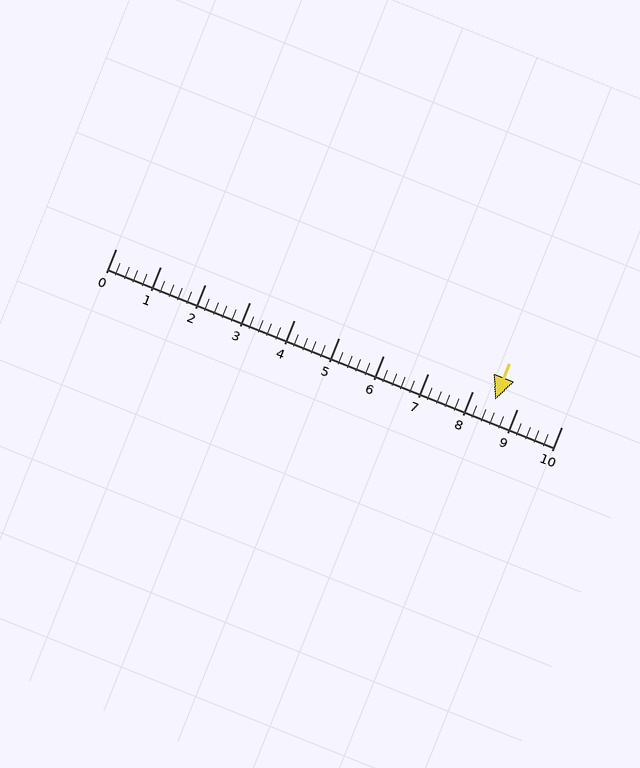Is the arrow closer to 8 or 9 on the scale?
The arrow is closer to 9.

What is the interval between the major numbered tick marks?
The major tick marks are spaced 1 units apart.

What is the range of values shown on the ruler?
The ruler shows values from 0 to 10.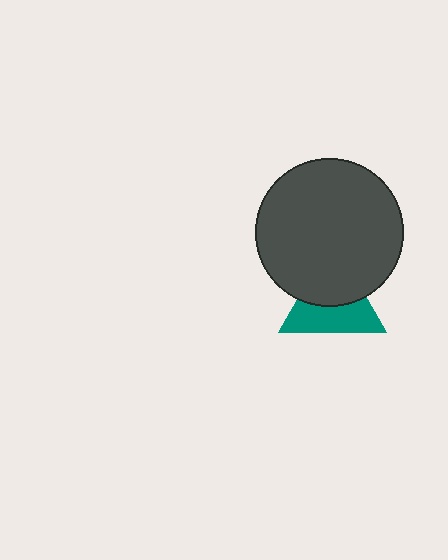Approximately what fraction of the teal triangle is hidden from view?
Roughly 48% of the teal triangle is hidden behind the dark gray circle.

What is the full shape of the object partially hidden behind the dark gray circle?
The partially hidden object is a teal triangle.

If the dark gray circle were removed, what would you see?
You would see the complete teal triangle.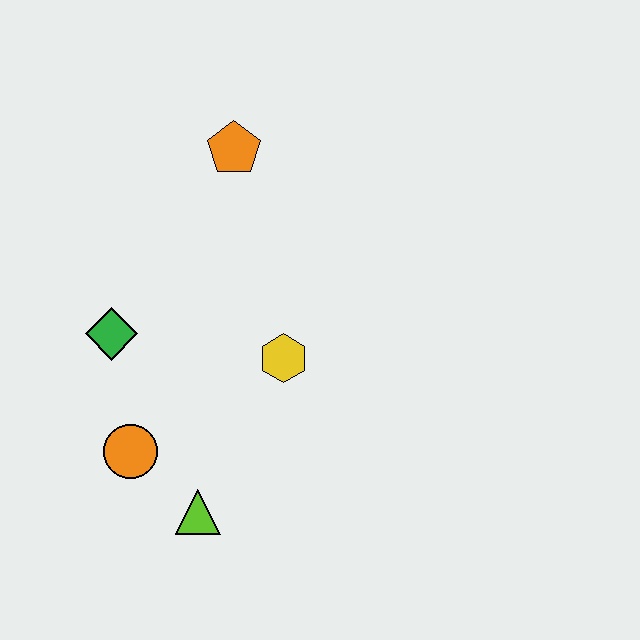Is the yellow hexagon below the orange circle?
No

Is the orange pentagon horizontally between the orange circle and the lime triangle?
No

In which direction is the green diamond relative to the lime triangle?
The green diamond is above the lime triangle.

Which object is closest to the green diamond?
The orange circle is closest to the green diamond.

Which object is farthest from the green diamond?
The orange pentagon is farthest from the green diamond.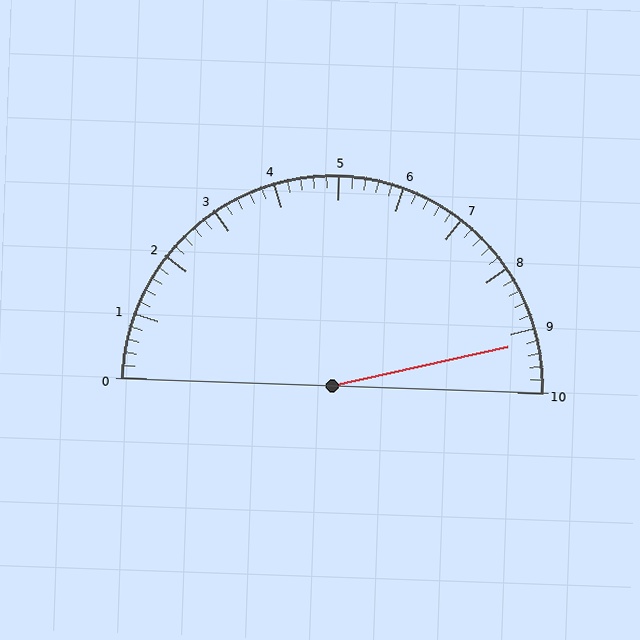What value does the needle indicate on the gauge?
The needle indicates approximately 9.2.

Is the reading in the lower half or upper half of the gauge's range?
The reading is in the upper half of the range (0 to 10).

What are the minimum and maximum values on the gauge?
The gauge ranges from 0 to 10.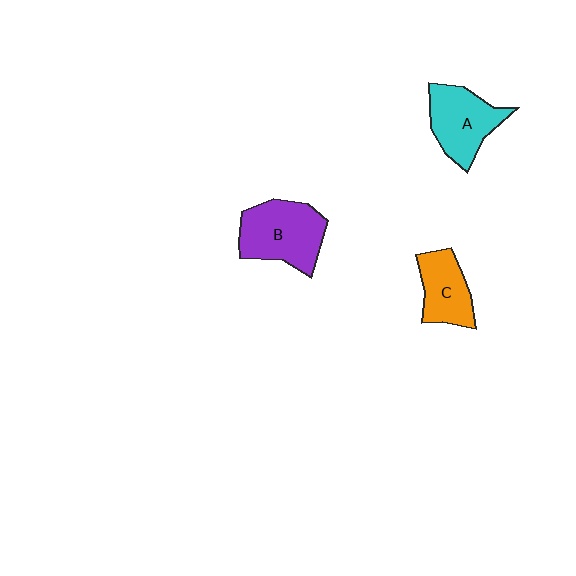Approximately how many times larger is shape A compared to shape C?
Approximately 1.2 times.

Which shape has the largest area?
Shape B (purple).